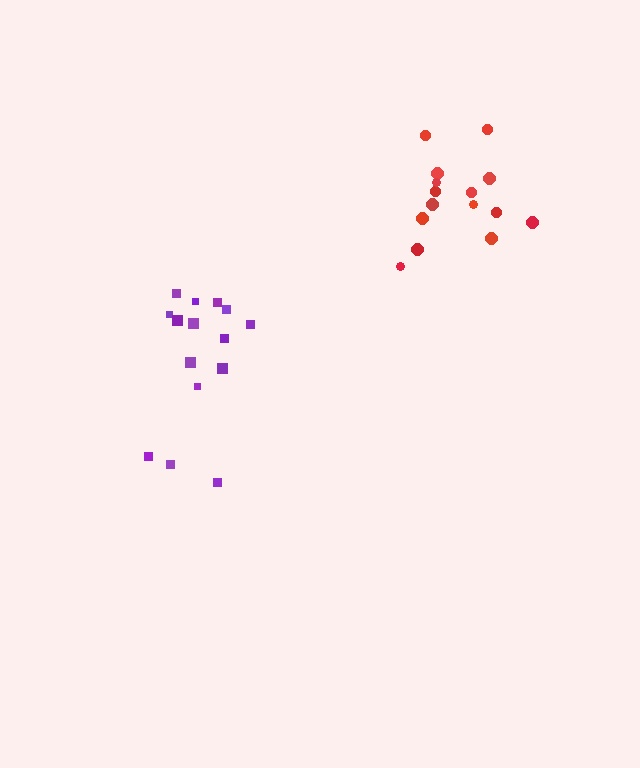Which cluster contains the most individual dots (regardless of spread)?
Purple (15).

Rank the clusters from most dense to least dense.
red, purple.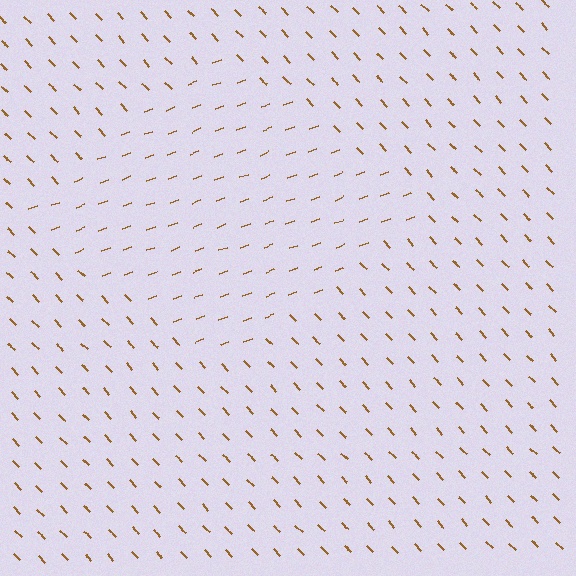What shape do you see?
I see a diamond.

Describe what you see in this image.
The image is filled with small brown line segments. A diamond region in the image has lines oriented differently from the surrounding lines, creating a visible texture boundary.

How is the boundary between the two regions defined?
The boundary is defined purely by a change in line orientation (approximately 67 degrees difference). All lines are the same color and thickness.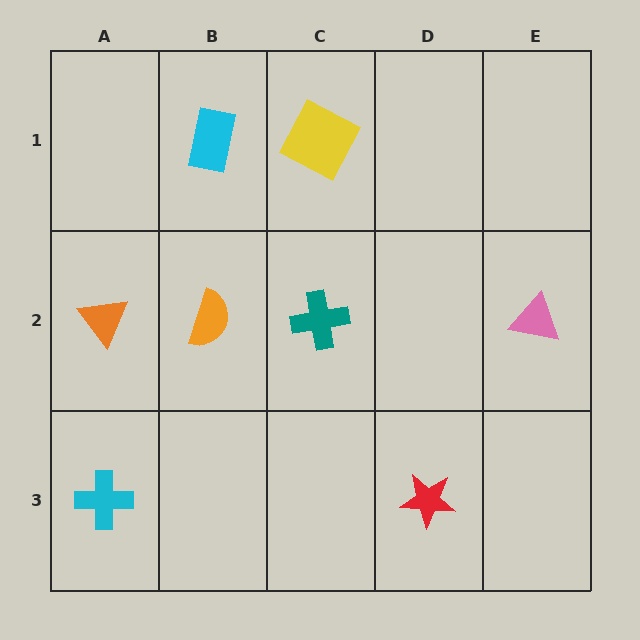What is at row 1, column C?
A yellow square.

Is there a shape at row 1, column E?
No, that cell is empty.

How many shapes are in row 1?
2 shapes.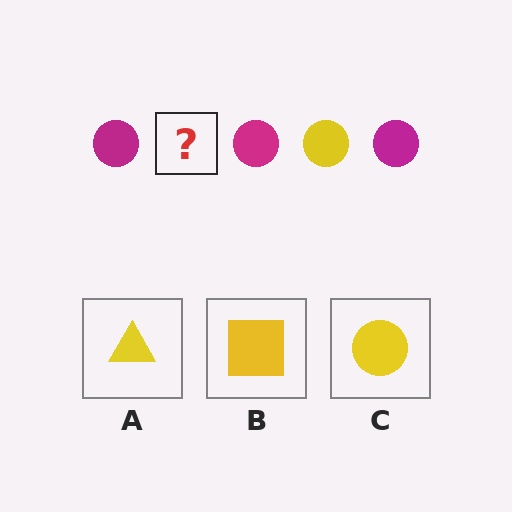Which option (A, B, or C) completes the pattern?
C.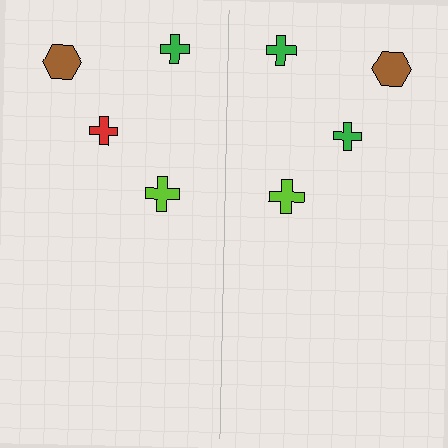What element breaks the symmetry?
The green cross on the right side breaks the symmetry — its mirror counterpart is red.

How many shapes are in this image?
There are 8 shapes in this image.